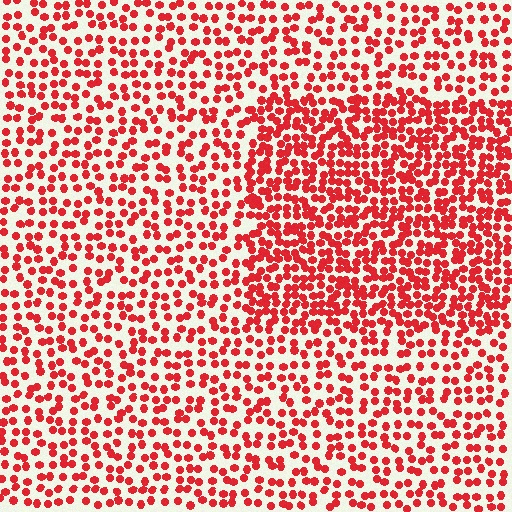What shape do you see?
I see a rectangle.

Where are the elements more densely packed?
The elements are more densely packed inside the rectangle boundary.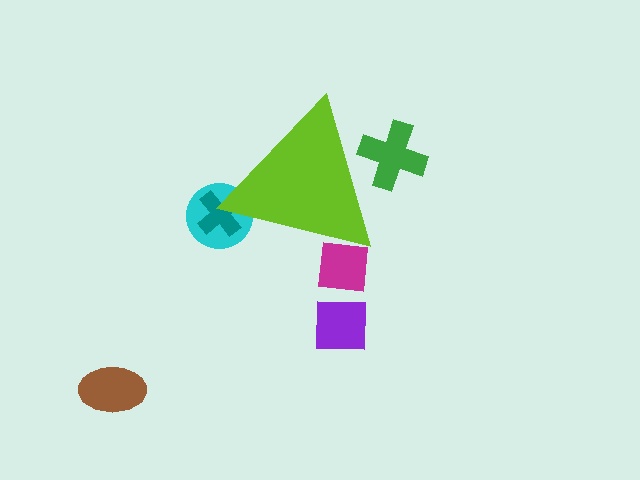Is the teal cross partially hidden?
Yes, the teal cross is partially hidden behind the lime triangle.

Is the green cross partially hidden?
Yes, the green cross is partially hidden behind the lime triangle.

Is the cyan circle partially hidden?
Yes, the cyan circle is partially hidden behind the lime triangle.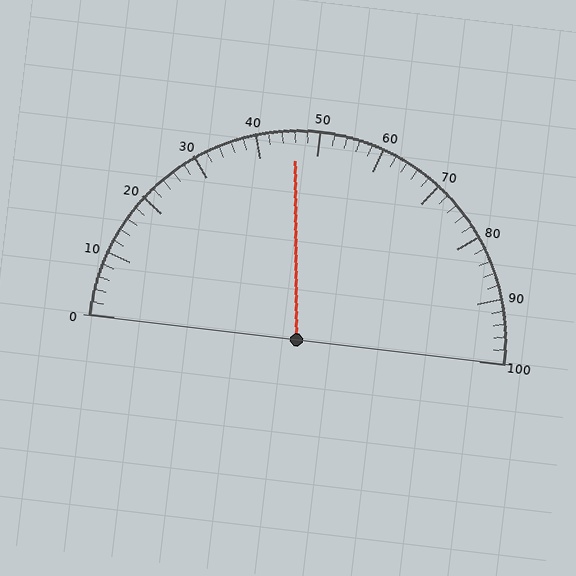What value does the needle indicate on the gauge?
The needle indicates approximately 46.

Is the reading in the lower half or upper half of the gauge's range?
The reading is in the lower half of the range (0 to 100).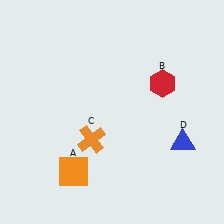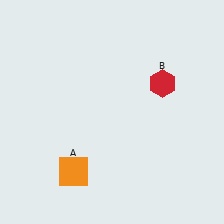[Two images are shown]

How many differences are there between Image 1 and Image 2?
There are 2 differences between the two images.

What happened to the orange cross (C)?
The orange cross (C) was removed in Image 2. It was in the bottom-left area of Image 1.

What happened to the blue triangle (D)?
The blue triangle (D) was removed in Image 2. It was in the bottom-right area of Image 1.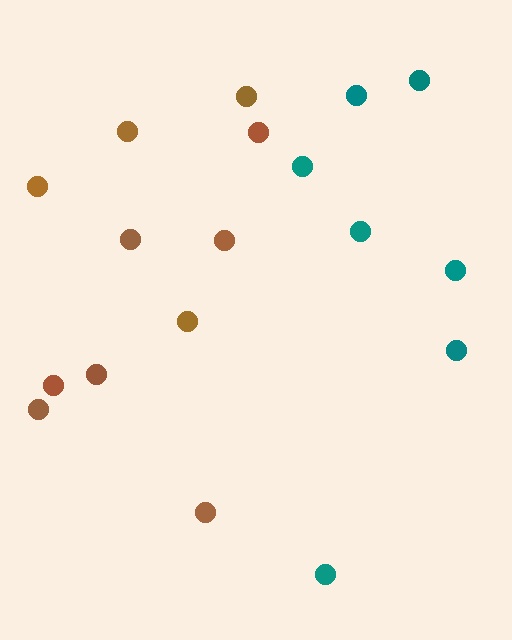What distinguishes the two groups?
There are 2 groups: one group of brown circles (11) and one group of teal circles (7).